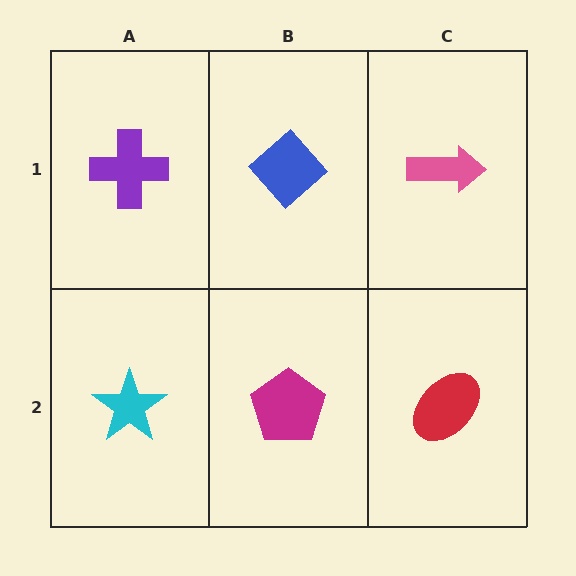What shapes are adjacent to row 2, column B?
A blue diamond (row 1, column B), a cyan star (row 2, column A), a red ellipse (row 2, column C).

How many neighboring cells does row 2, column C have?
2.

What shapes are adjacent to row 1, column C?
A red ellipse (row 2, column C), a blue diamond (row 1, column B).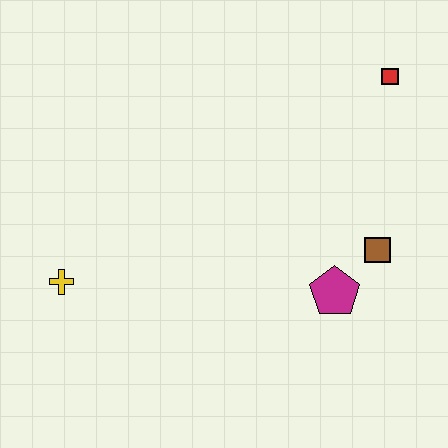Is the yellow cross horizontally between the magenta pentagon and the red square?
No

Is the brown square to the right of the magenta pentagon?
Yes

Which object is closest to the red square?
The brown square is closest to the red square.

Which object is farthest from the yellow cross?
The red square is farthest from the yellow cross.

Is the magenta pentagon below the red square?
Yes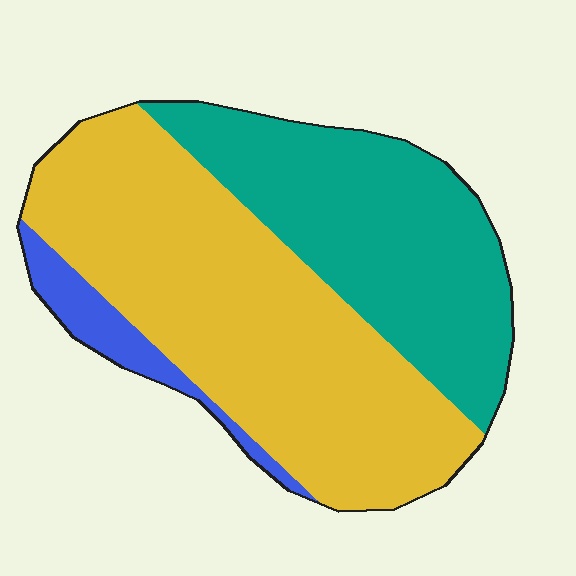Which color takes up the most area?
Yellow, at roughly 55%.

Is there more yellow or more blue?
Yellow.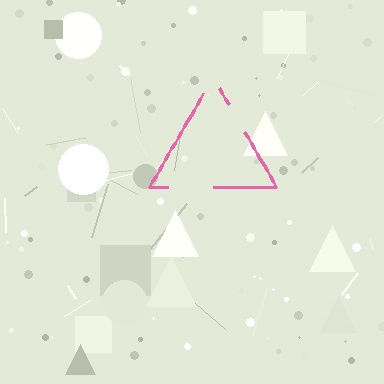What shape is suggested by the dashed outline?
The dashed outline suggests a triangle.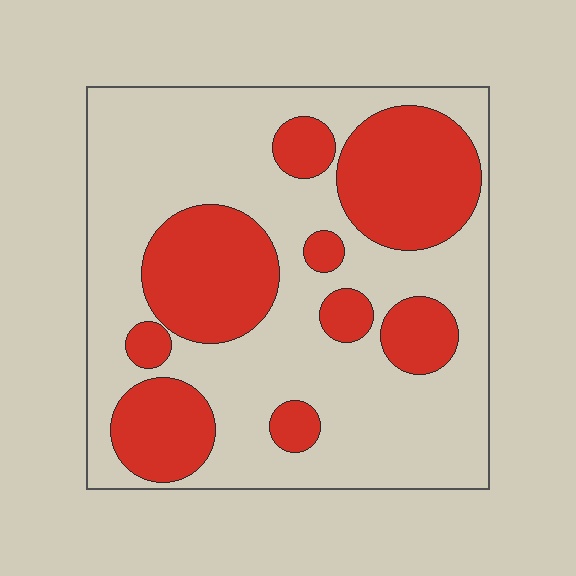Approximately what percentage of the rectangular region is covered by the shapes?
Approximately 35%.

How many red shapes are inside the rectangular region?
9.